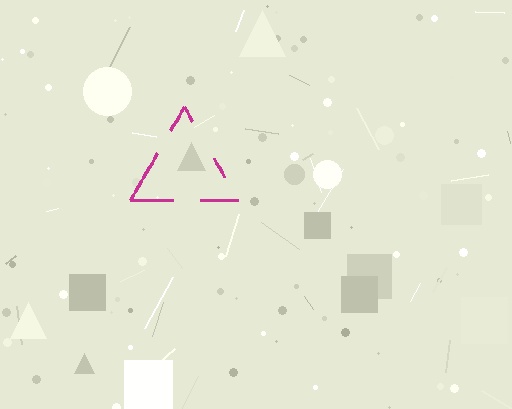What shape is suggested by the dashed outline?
The dashed outline suggests a triangle.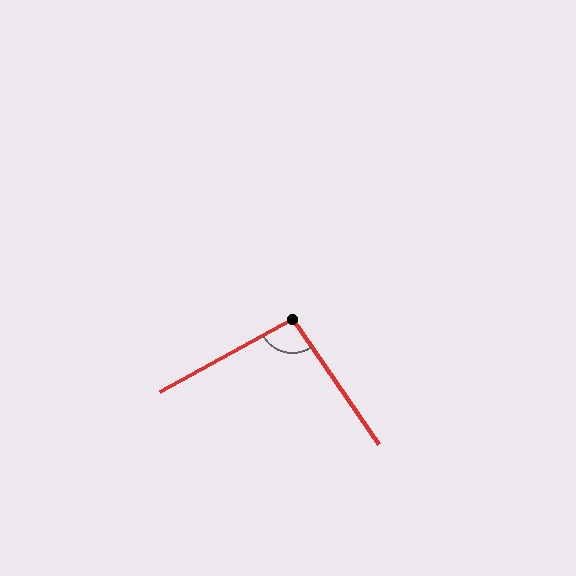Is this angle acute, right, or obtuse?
It is obtuse.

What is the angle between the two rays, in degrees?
Approximately 96 degrees.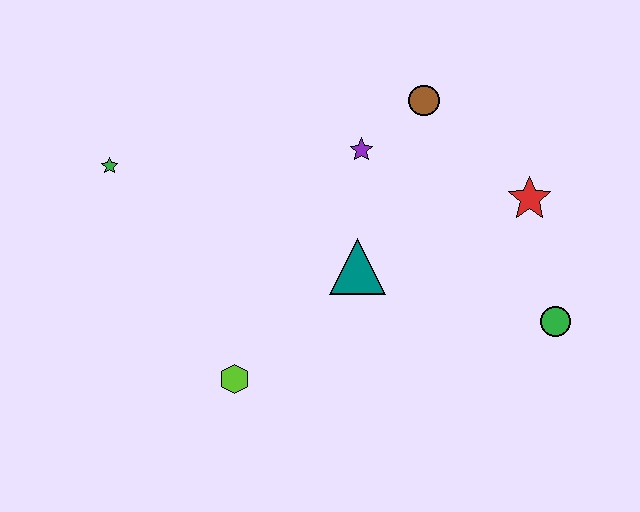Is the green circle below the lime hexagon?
No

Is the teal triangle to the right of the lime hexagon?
Yes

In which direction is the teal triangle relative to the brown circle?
The teal triangle is below the brown circle.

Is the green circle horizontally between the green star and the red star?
No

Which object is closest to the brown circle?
The purple star is closest to the brown circle.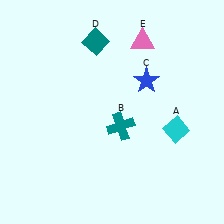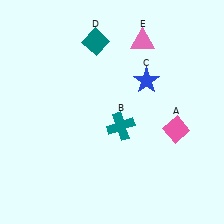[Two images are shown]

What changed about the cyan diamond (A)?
In Image 1, A is cyan. In Image 2, it changed to pink.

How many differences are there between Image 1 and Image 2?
There is 1 difference between the two images.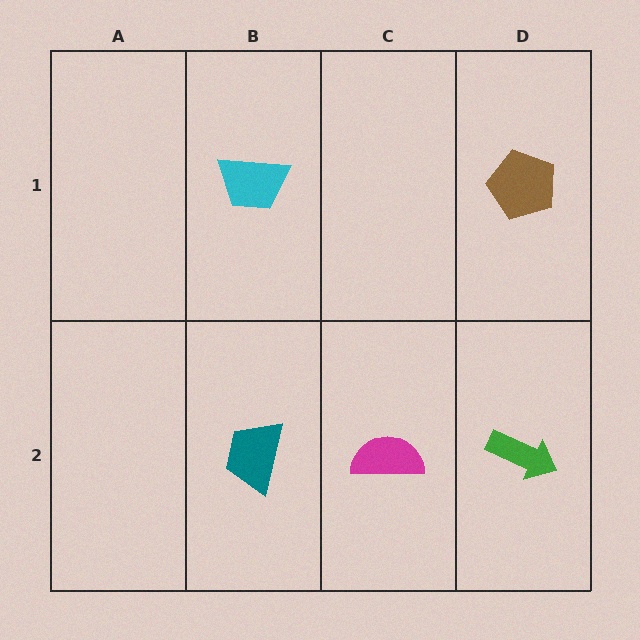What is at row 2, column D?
A green arrow.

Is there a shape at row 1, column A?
No, that cell is empty.